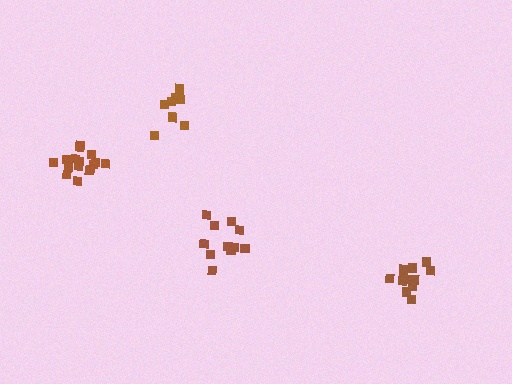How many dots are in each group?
Group 1: 10 dots, Group 2: 16 dots, Group 3: 13 dots, Group 4: 12 dots (51 total).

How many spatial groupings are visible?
There are 4 spatial groupings.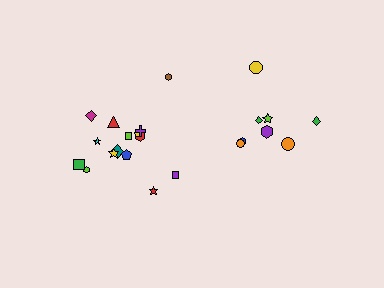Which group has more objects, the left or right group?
The left group.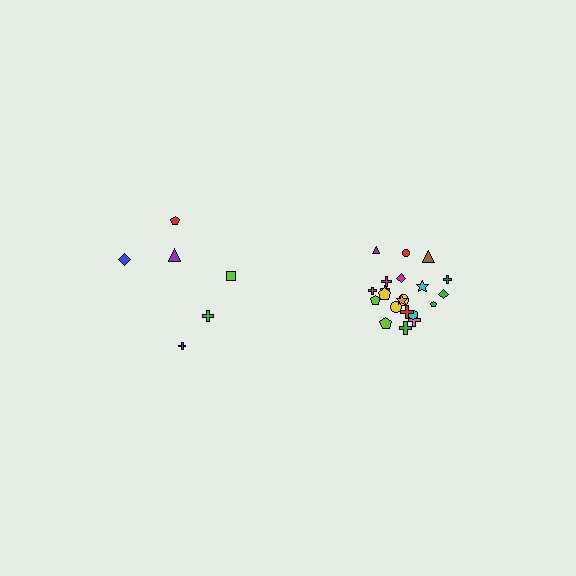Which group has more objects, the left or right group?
The right group.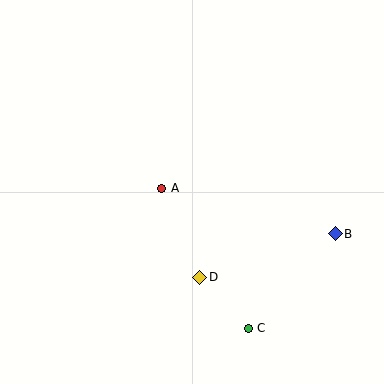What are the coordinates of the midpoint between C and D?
The midpoint between C and D is at (224, 303).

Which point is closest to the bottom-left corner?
Point D is closest to the bottom-left corner.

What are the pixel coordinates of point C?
Point C is at (248, 328).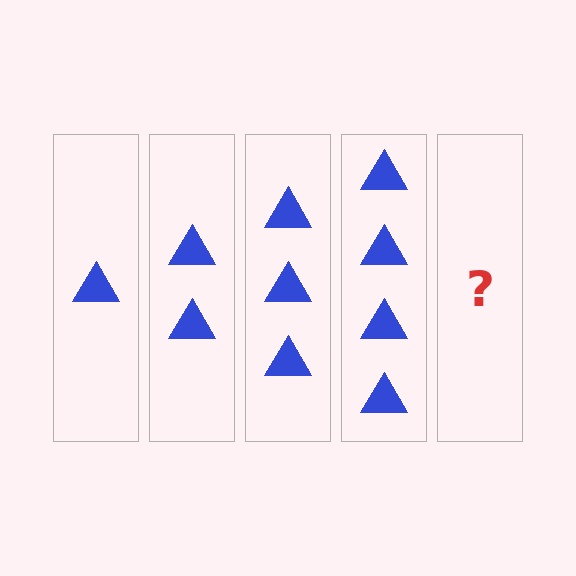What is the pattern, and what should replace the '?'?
The pattern is that each step adds one more triangle. The '?' should be 5 triangles.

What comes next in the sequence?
The next element should be 5 triangles.